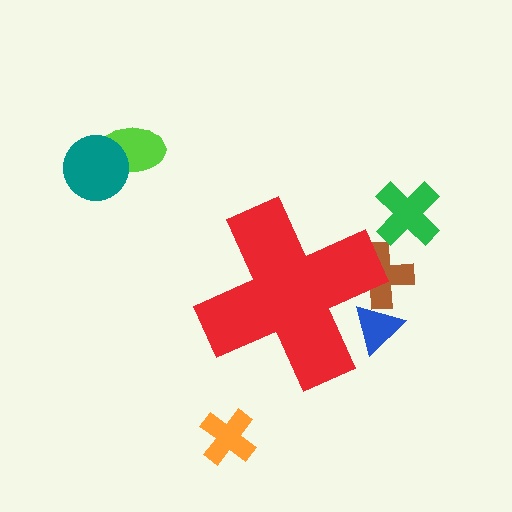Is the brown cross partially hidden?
Yes, the brown cross is partially hidden behind the red cross.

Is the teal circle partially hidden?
No, the teal circle is fully visible.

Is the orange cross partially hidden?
No, the orange cross is fully visible.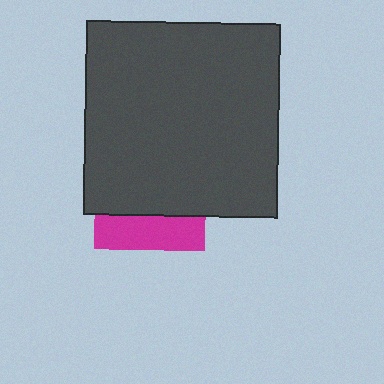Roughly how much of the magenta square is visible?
A small part of it is visible (roughly 30%).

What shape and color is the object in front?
The object in front is a dark gray square.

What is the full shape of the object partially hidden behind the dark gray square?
The partially hidden object is a magenta square.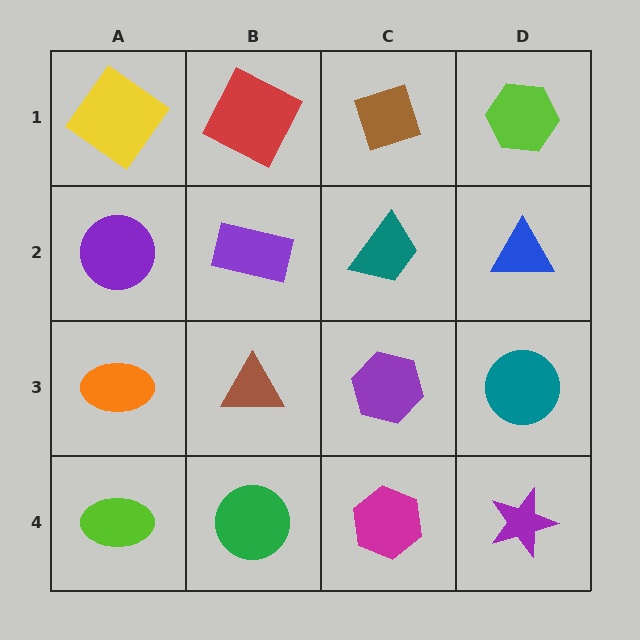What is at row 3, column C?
A purple hexagon.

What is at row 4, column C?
A magenta hexagon.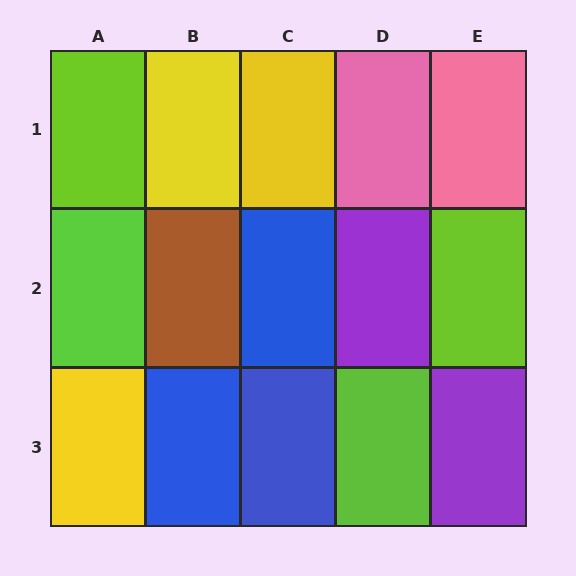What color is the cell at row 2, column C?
Blue.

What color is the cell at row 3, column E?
Purple.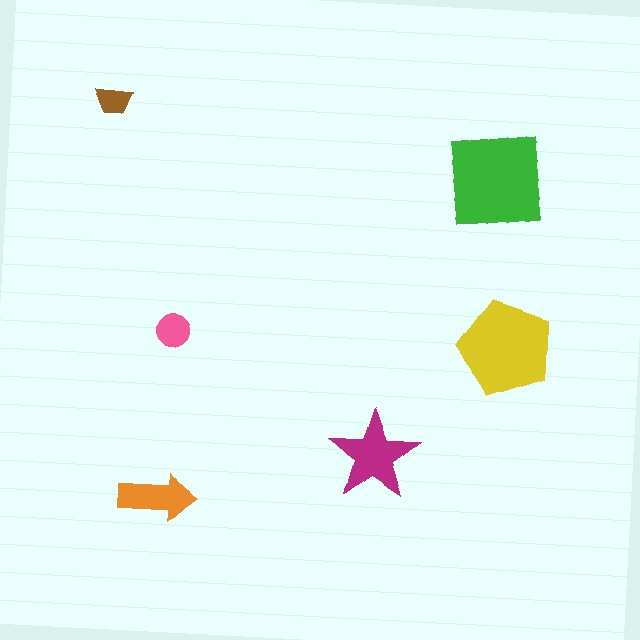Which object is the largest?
The green square.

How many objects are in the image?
There are 6 objects in the image.